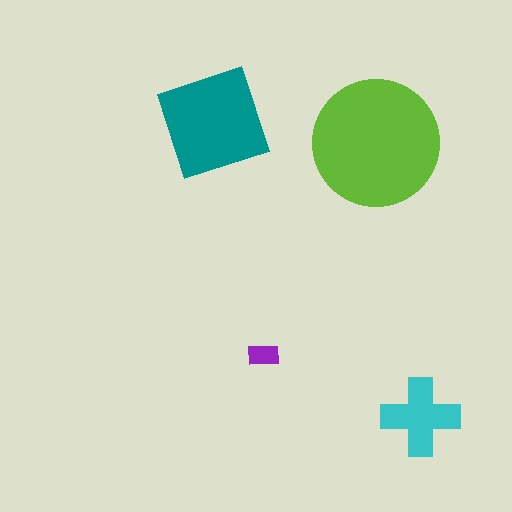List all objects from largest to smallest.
The lime circle, the teal square, the cyan cross, the purple rectangle.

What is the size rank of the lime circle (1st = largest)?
1st.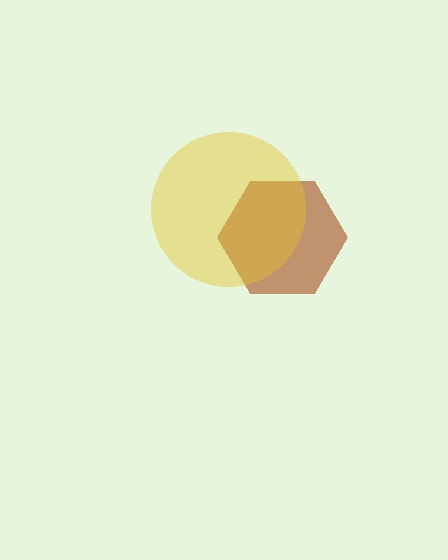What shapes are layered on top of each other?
The layered shapes are: a brown hexagon, a yellow circle.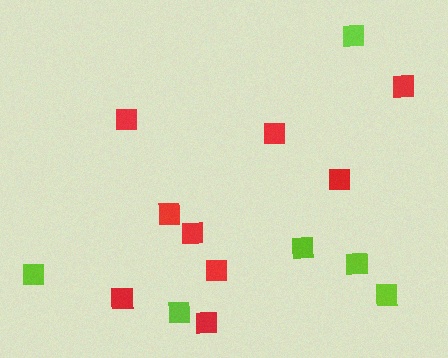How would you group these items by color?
There are 2 groups: one group of lime squares (6) and one group of red squares (9).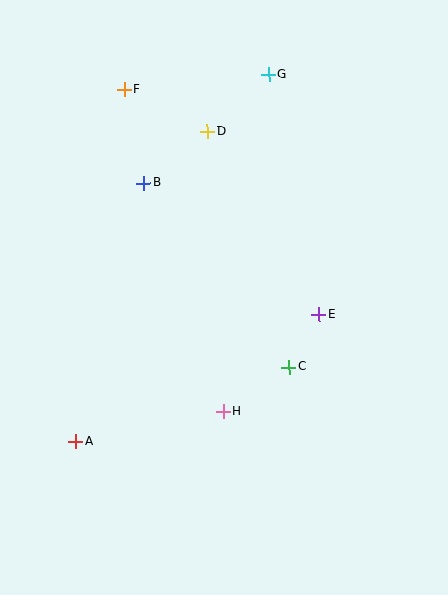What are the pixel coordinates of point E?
Point E is at (319, 314).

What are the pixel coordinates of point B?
Point B is at (144, 183).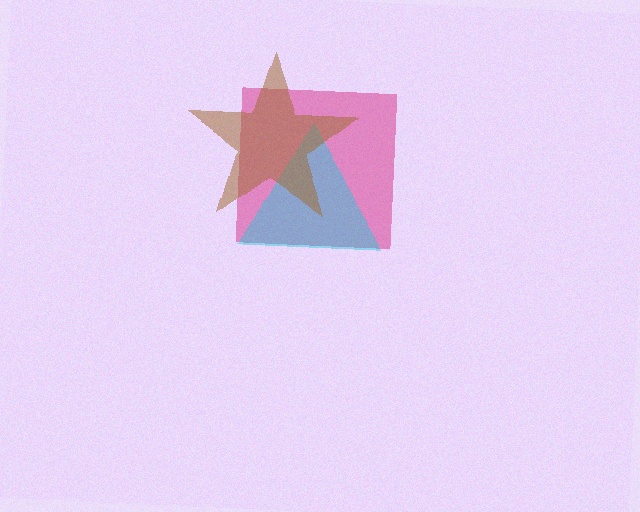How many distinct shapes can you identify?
There are 3 distinct shapes: a magenta square, a cyan triangle, a brown star.